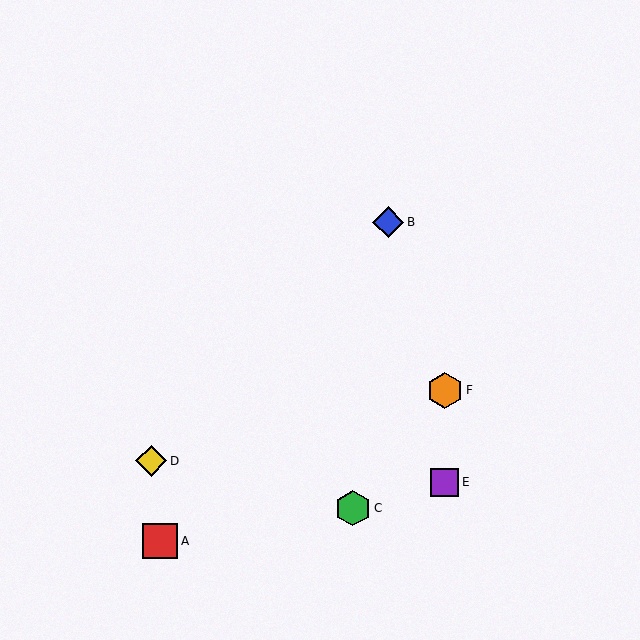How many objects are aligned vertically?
2 objects (E, F) are aligned vertically.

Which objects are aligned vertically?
Objects E, F are aligned vertically.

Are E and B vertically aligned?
No, E is at x≈445 and B is at x≈388.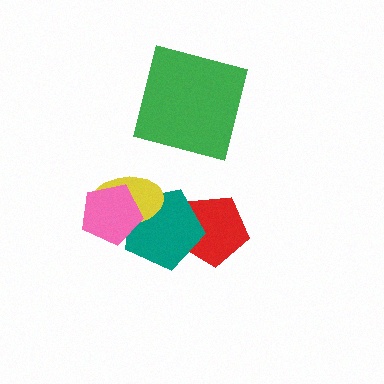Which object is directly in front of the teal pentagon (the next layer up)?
The yellow ellipse is directly in front of the teal pentagon.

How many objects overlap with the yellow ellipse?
2 objects overlap with the yellow ellipse.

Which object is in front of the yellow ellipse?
The pink pentagon is in front of the yellow ellipse.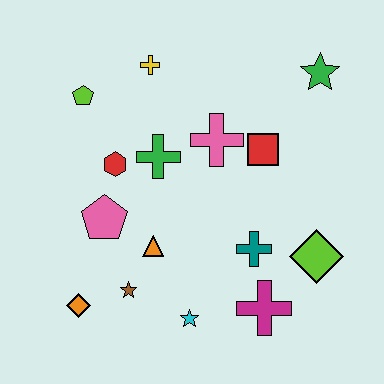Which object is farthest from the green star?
The orange diamond is farthest from the green star.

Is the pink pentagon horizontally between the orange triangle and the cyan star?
No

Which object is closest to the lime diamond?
The teal cross is closest to the lime diamond.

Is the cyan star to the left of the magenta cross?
Yes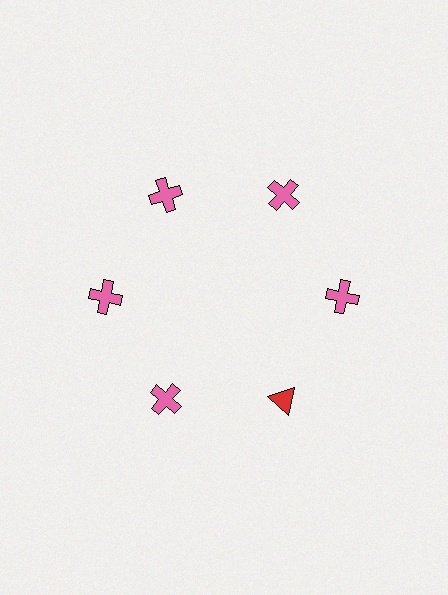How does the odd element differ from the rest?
It differs in both color (red instead of pink) and shape (triangle instead of cross).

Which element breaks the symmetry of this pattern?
The red triangle at roughly the 5 o'clock position breaks the symmetry. All other shapes are pink crosses.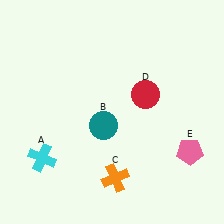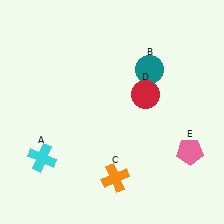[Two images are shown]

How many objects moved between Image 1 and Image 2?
1 object moved between the two images.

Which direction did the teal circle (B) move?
The teal circle (B) moved up.